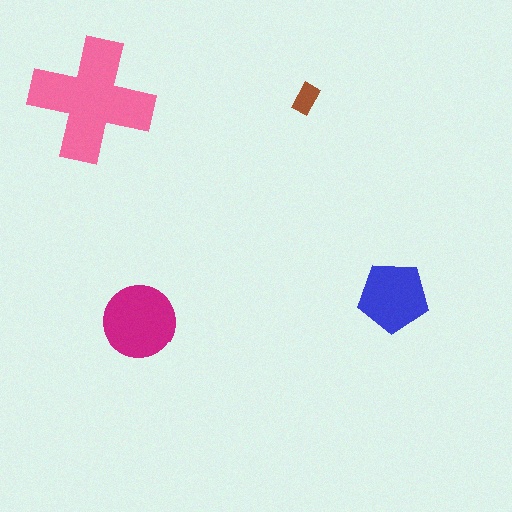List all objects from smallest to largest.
The brown rectangle, the blue pentagon, the magenta circle, the pink cross.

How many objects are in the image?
There are 4 objects in the image.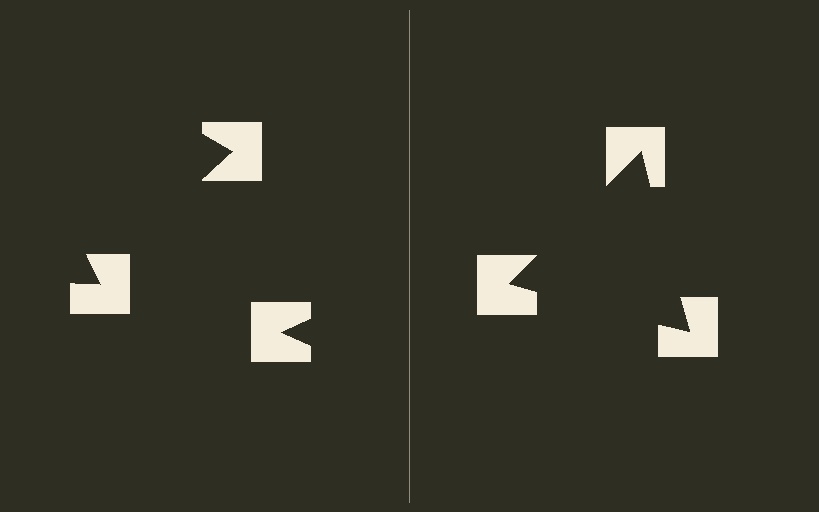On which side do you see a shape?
An illusory triangle appears on the right side. On the left side the wedge cuts are rotated, so no coherent shape forms.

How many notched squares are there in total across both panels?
6 — 3 on each side.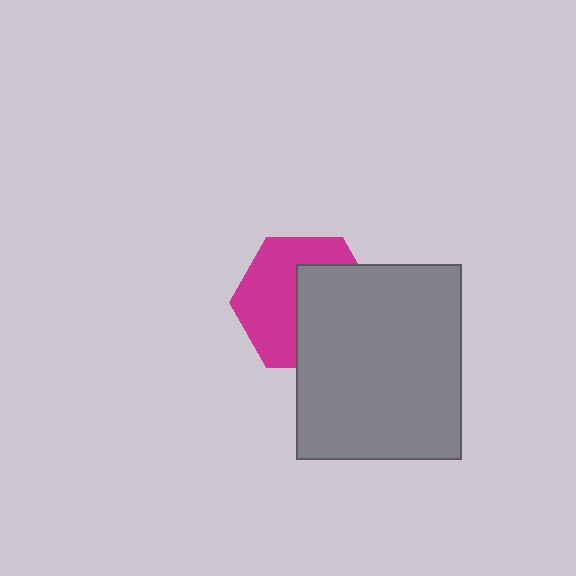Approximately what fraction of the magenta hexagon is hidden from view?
Roughly 48% of the magenta hexagon is hidden behind the gray rectangle.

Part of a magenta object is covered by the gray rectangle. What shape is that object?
It is a hexagon.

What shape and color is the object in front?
The object in front is a gray rectangle.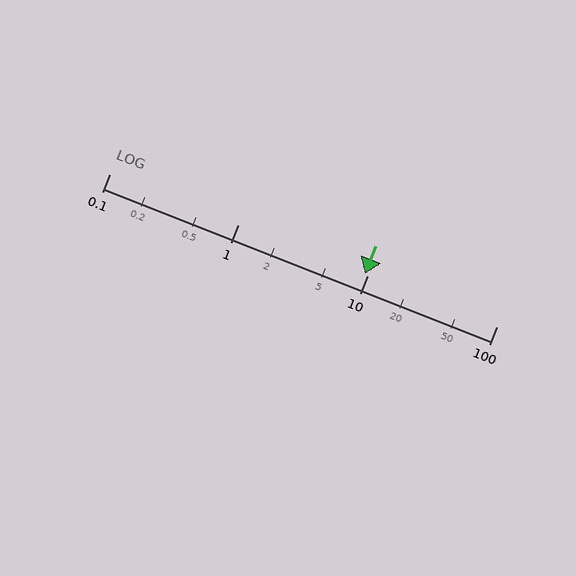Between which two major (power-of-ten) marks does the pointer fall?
The pointer is between 1 and 10.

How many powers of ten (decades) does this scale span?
The scale spans 3 decades, from 0.1 to 100.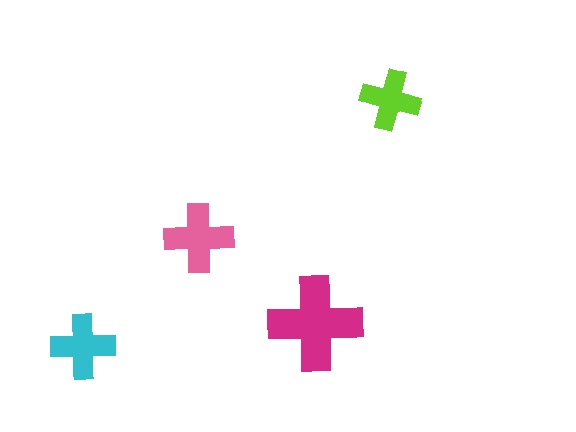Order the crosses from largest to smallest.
the magenta one, the pink one, the cyan one, the lime one.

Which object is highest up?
The lime cross is topmost.